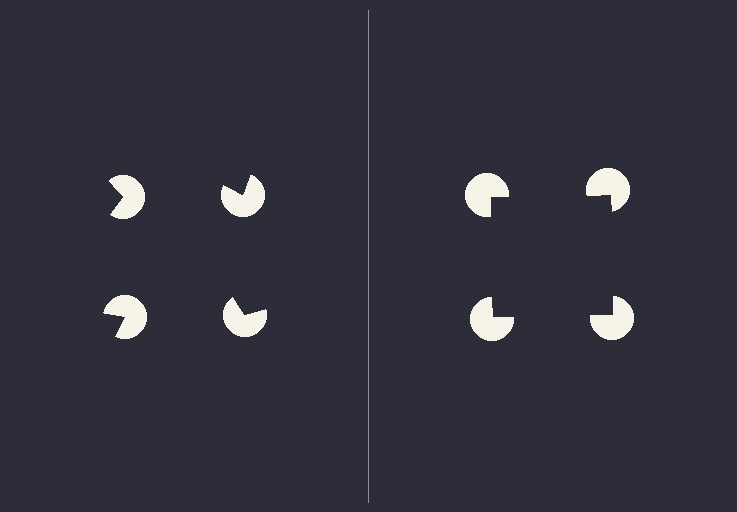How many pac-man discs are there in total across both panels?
8 — 4 on each side.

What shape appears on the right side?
An illusory square.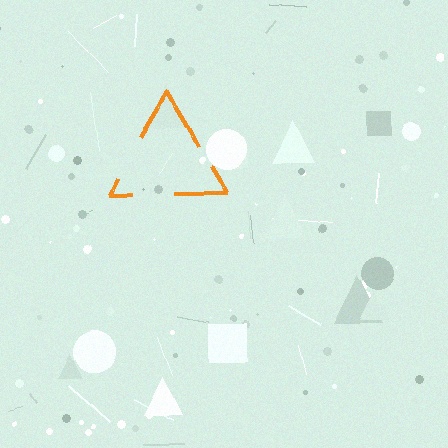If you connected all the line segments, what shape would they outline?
They would outline a triangle.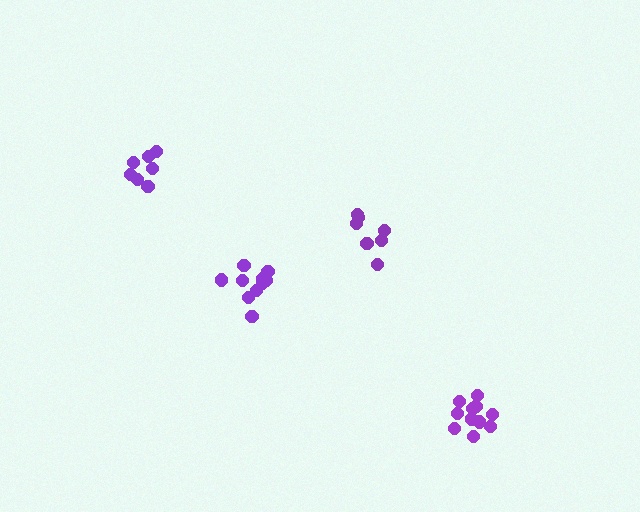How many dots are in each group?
Group 1: 7 dots, Group 2: 7 dots, Group 3: 10 dots, Group 4: 11 dots (35 total).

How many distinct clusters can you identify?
There are 4 distinct clusters.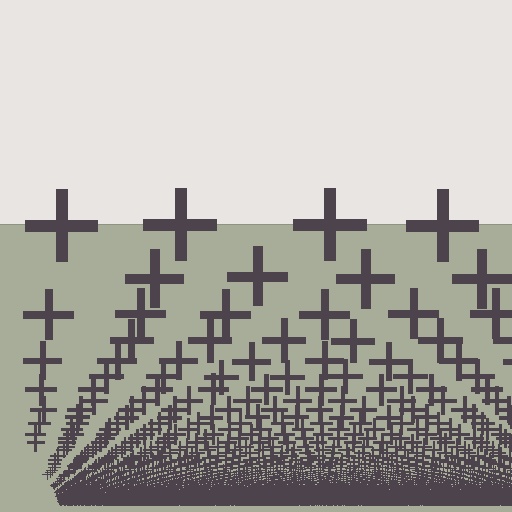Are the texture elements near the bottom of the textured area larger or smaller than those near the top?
Smaller. The gradient is inverted — elements near the bottom are smaller and denser.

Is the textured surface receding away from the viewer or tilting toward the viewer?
The surface appears to tilt toward the viewer. Texture elements get larger and sparser toward the top.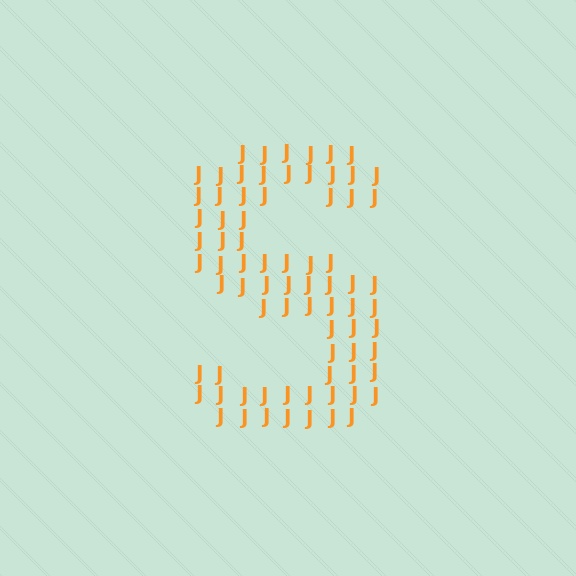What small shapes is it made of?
It is made of small letter J's.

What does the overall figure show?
The overall figure shows the letter S.